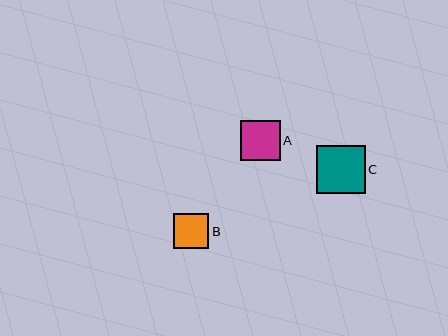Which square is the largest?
Square C is the largest with a size of approximately 48 pixels.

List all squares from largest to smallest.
From largest to smallest: C, A, B.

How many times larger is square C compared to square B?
Square C is approximately 1.4 times the size of square B.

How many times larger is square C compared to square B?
Square C is approximately 1.4 times the size of square B.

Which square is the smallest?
Square B is the smallest with a size of approximately 35 pixels.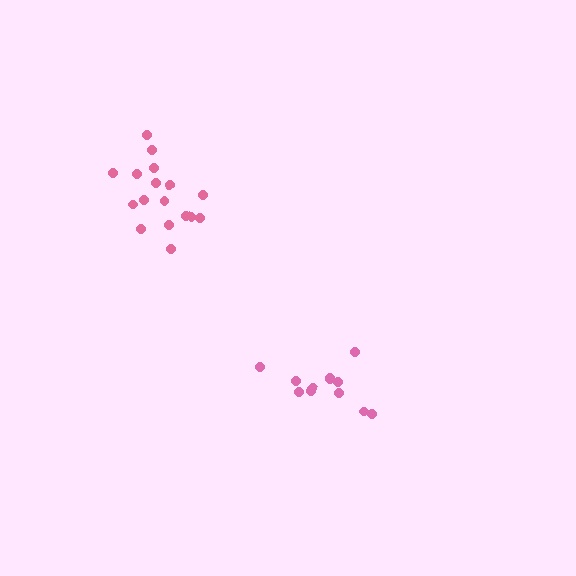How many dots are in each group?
Group 1: 12 dots, Group 2: 17 dots (29 total).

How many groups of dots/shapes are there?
There are 2 groups.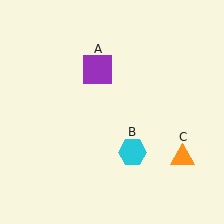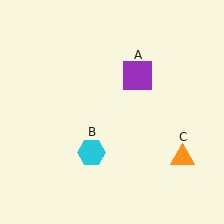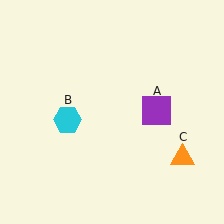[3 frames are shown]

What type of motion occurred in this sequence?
The purple square (object A), cyan hexagon (object B) rotated clockwise around the center of the scene.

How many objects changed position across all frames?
2 objects changed position: purple square (object A), cyan hexagon (object B).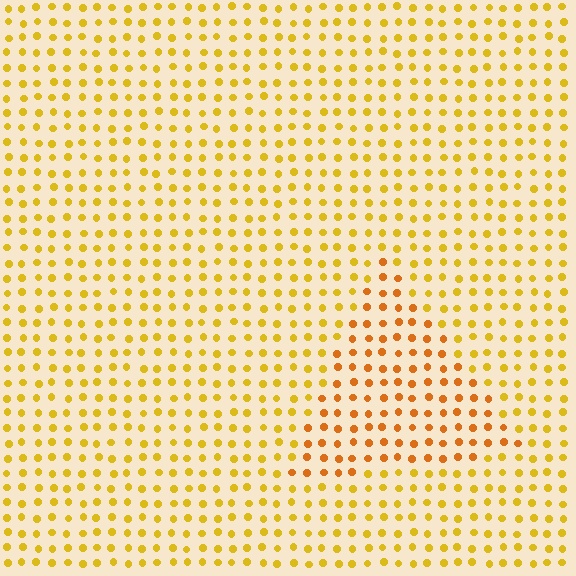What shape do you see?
I see a triangle.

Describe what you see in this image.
The image is filled with small yellow elements in a uniform arrangement. A triangle-shaped region is visible where the elements are tinted to a slightly different hue, forming a subtle color boundary.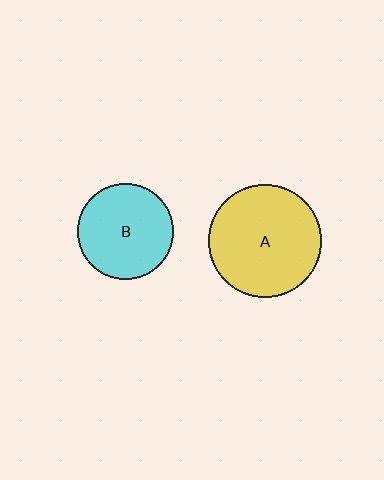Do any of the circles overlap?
No, none of the circles overlap.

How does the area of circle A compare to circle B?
Approximately 1.4 times.